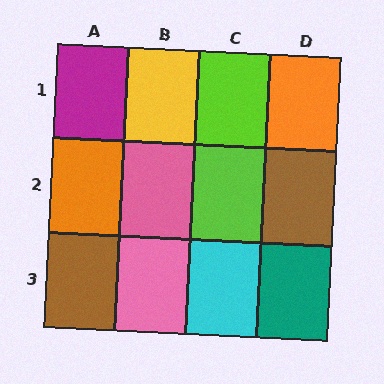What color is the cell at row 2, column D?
Brown.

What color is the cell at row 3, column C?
Cyan.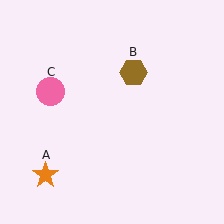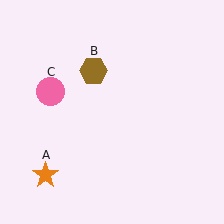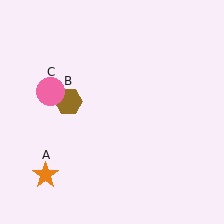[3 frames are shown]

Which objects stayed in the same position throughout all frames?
Orange star (object A) and pink circle (object C) remained stationary.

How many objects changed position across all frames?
1 object changed position: brown hexagon (object B).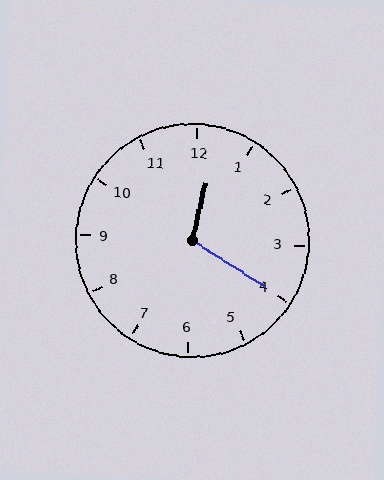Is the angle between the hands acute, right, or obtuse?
It is obtuse.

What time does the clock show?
12:20.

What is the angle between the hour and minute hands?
Approximately 110 degrees.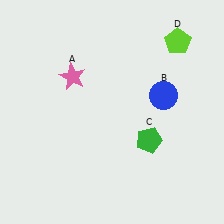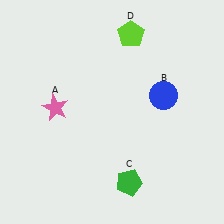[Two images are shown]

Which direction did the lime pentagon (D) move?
The lime pentagon (D) moved left.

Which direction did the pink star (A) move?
The pink star (A) moved down.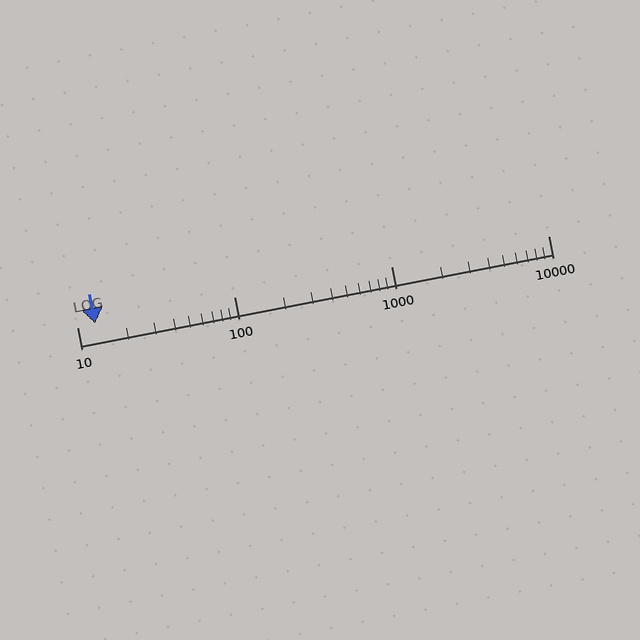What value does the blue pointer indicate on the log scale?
The pointer indicates approximately 13.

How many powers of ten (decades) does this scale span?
The scale spans 3 decades, from 10 to 10000.